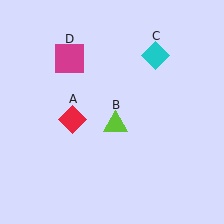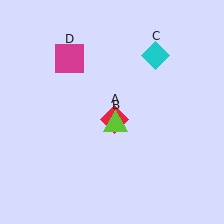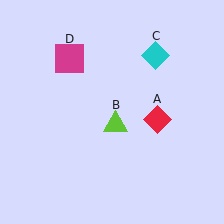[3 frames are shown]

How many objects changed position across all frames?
1 object changed position: red diamond (object A).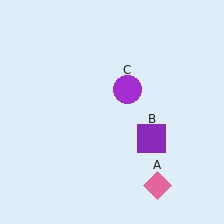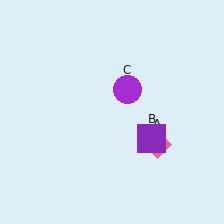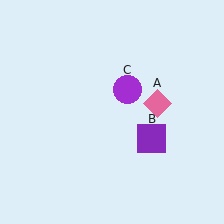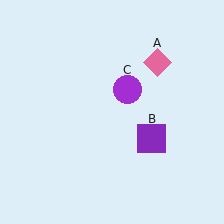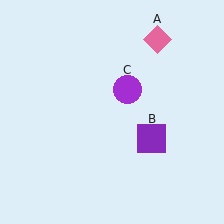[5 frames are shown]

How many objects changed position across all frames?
1 object changed position: pink diamond (object A).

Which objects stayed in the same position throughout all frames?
Purple square (object B) and purple circle (object C) remained stationary.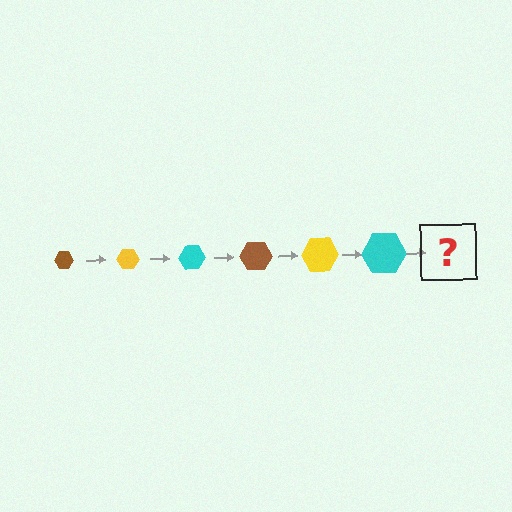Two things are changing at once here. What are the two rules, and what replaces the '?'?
The two rules are that the hexagon grows larger each step and the color cycles through brown, yellow, and cyan. The '?' should be a brown hexagon, larger than the previous one.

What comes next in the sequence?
The next element should be a brown hexagon, larger than the previous one.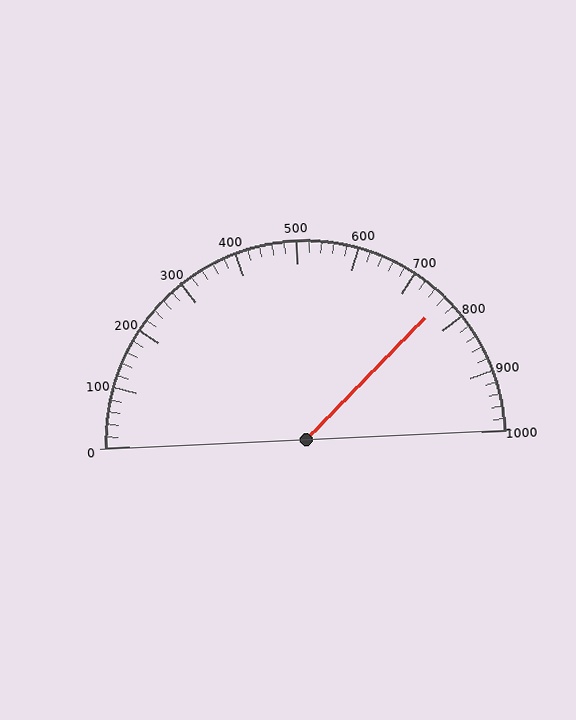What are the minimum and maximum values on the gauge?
The gauge ranges from 0 to 1000.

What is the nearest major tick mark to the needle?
The nearest major tick mark is 800.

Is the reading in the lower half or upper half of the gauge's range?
The reading is in the upper half of the range (0 to 1000).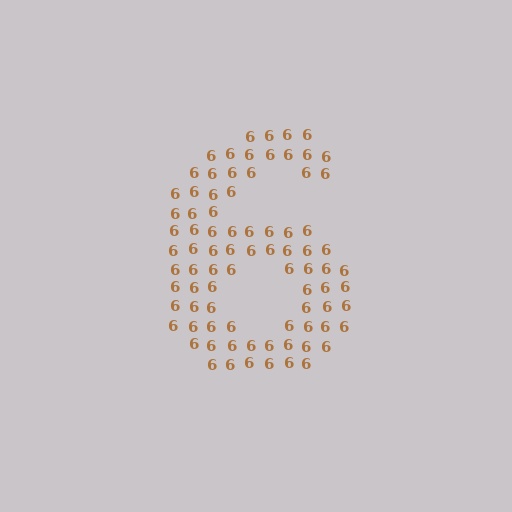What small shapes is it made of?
It is made of small digit 6's.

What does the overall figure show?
The overall figure shows the digit 6.